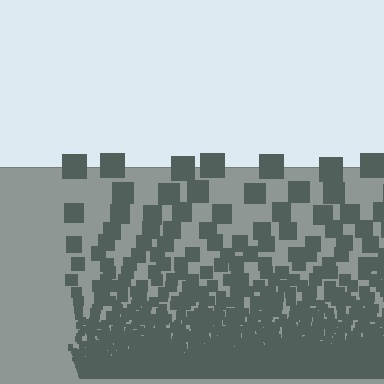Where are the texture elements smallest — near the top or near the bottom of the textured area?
Near the bottom.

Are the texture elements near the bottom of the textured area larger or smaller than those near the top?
Smaller. The gradient is inverted — elements near the bottom are smaller and denser.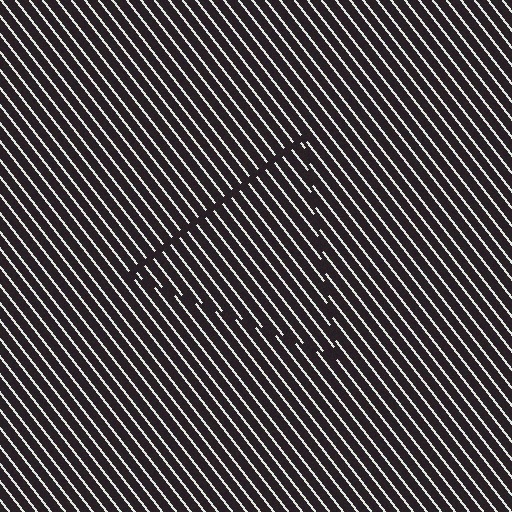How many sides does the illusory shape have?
3 sides — the line-ends trace a triangle.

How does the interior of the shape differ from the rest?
The interior of the shape contains the same grating, shifted by half a period — the contour is defined by the phase discontinuity where line-ends from the inner and outer gratings abut.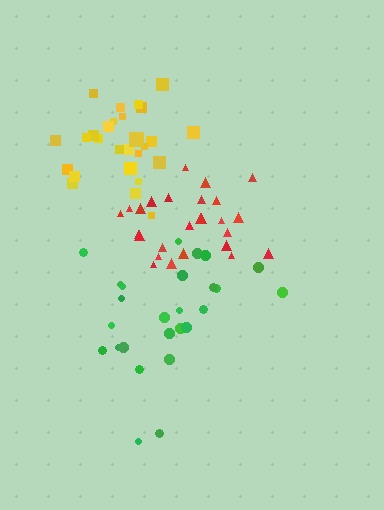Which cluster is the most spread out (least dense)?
Green.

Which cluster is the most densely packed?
Yellow.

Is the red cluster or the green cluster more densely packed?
Red.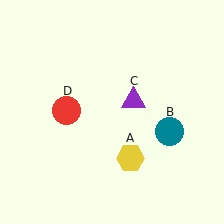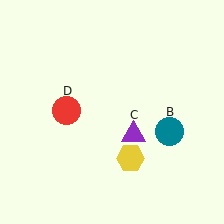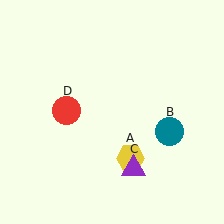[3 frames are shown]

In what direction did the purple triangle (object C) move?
The purple triangle (object C) moved down.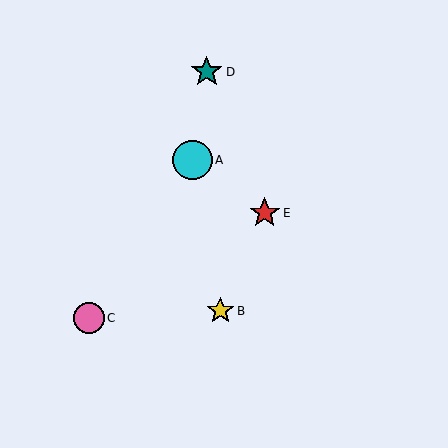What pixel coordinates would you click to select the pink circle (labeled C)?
Click at (89, 318) to select the pink circle C.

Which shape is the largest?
The cyan circle (labeled A) is the largest.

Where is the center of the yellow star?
The center of the yellow star is at (220, 311).